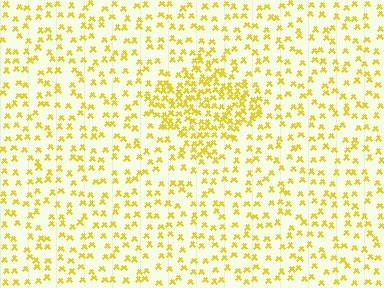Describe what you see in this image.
The image contains small yellow elements arranged at two different densities. A diamond-shaped region is visible where the elements are more densely packed than the surrounding area.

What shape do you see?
I see a diamond.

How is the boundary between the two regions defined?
The boundary is defined by a change in element density (approximately 2.3x ratio). All elements are the same color, size, and shape.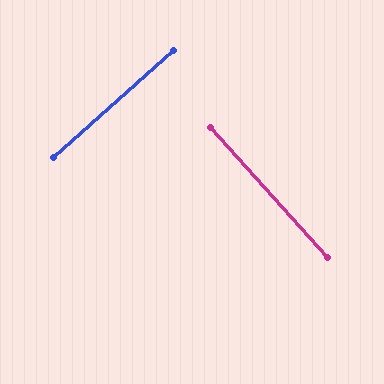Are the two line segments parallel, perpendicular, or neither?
Perpendicular — they meet at approximately 90°.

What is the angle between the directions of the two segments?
Approximately 90 degrees.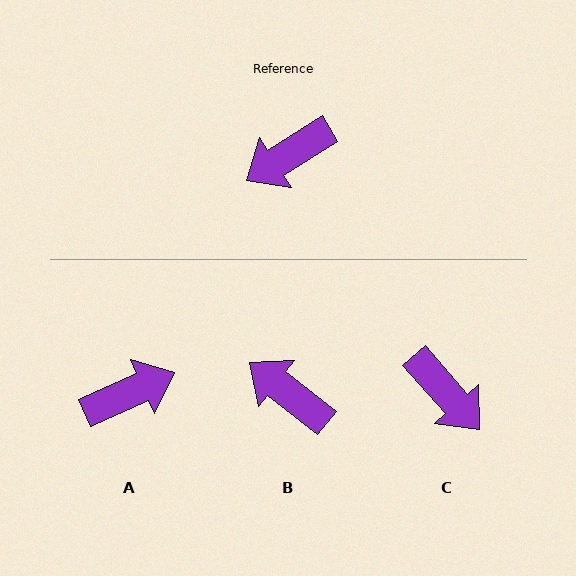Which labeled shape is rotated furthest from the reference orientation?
A, about 172 degrees away.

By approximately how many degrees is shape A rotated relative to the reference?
Approximately 172 degrees counter-clockwise.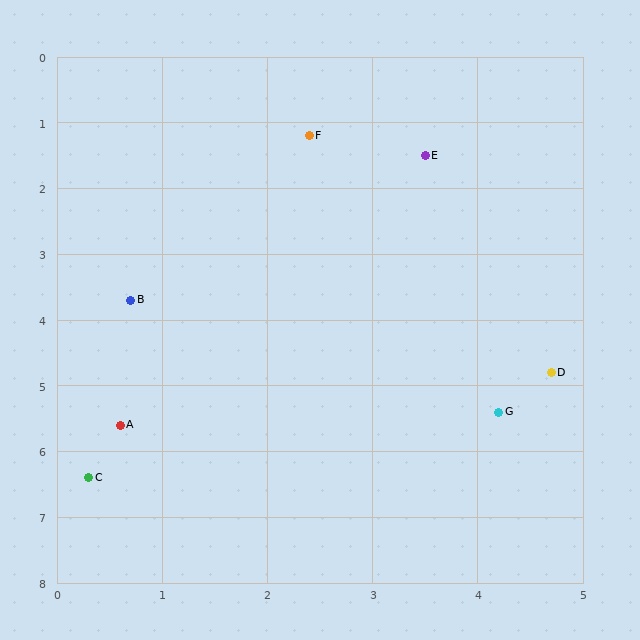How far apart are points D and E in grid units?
Points D and E are about 3.5 grid units apart.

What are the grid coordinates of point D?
Point D is at approximately (4.7, 4.8).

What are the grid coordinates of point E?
Point E is at approximately (3.5, 1.5).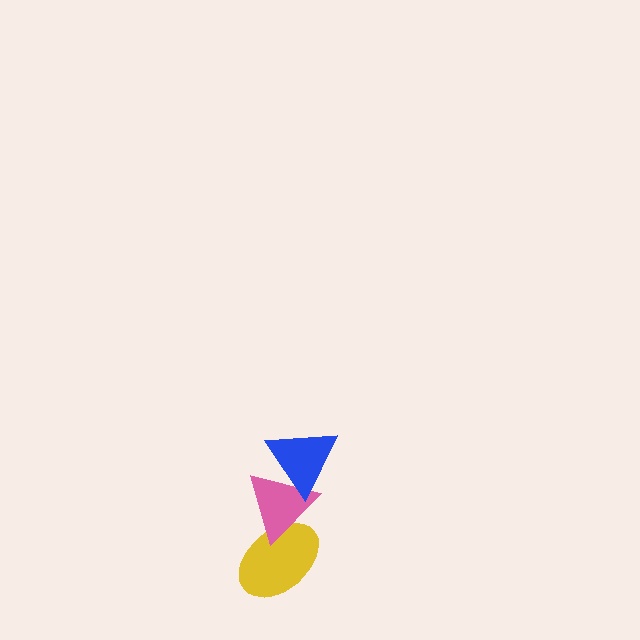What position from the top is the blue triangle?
The blue triangle is 1st from the top.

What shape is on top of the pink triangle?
The blue triangle is on top of the pink triangle.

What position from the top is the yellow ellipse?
The yellow ellipse is 3rd from the top.